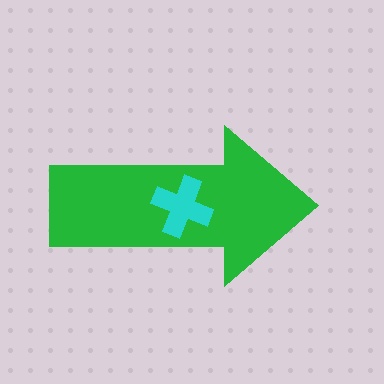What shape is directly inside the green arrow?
The cyan cross.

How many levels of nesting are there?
2.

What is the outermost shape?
The green arrow.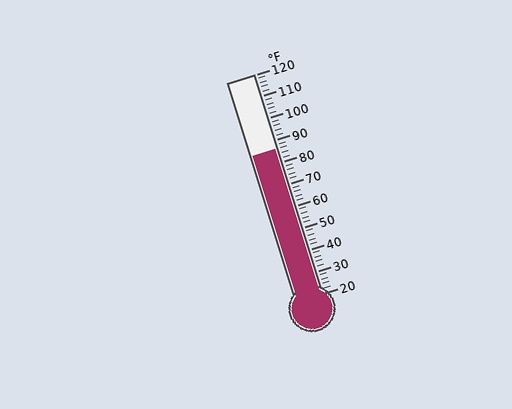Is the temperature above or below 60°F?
The temperature is above 60°F.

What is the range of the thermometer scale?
The thermometer scale ranges from 20°F to 120°F.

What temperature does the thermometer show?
The thermometer shows approximately 86°F.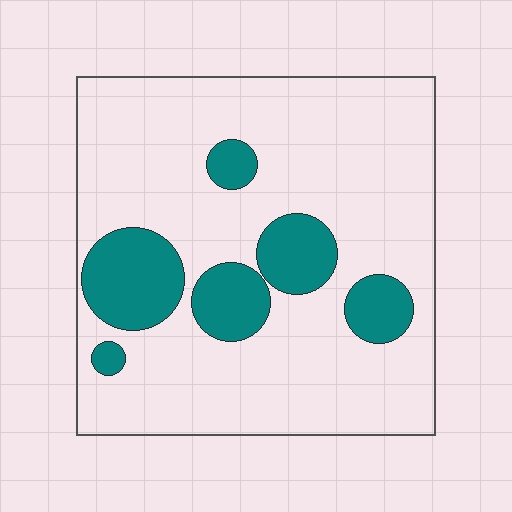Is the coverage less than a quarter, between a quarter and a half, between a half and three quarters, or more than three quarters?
Less than a quarter.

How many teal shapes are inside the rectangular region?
6.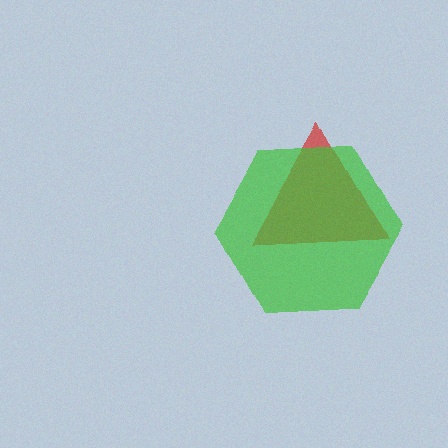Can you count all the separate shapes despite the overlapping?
Yes, there are 2 separate shapes.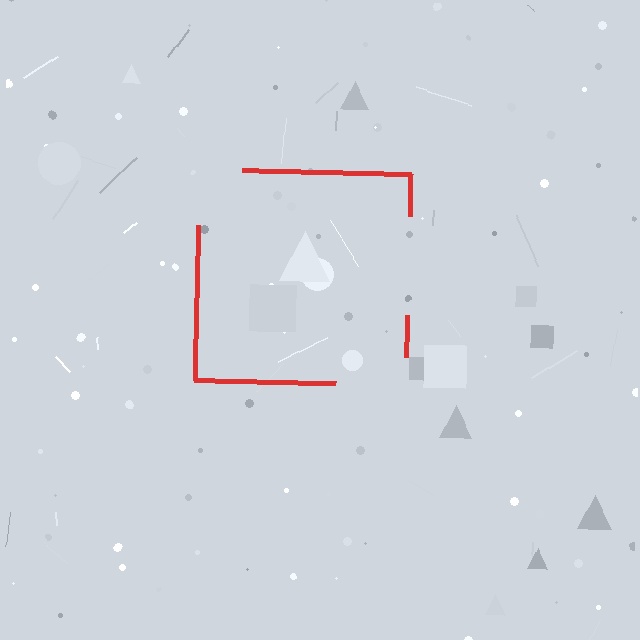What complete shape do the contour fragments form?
The contour fragments form a square.